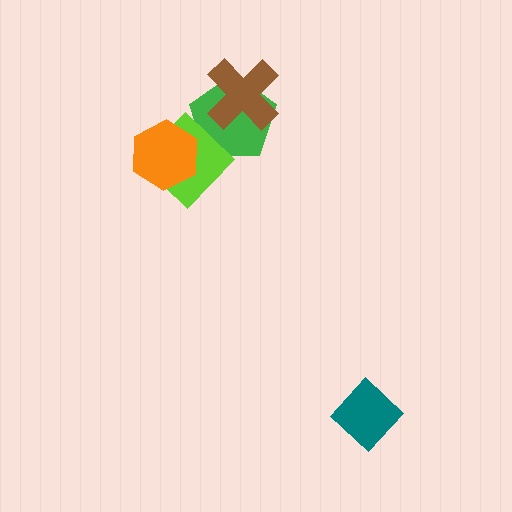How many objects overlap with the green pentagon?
2 objects overlap with the green pentagon.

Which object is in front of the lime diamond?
The orange hexagon is in front of the lime diamond.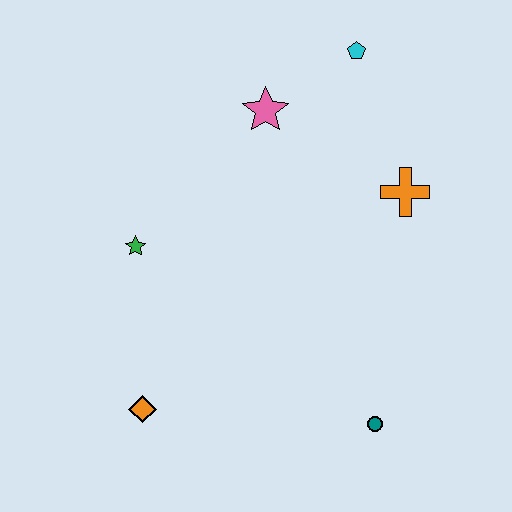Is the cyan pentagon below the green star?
No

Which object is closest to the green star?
The orange diamond is closest to the green star.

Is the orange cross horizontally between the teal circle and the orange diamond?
No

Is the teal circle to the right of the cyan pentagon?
Yes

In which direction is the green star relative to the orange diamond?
The green star is above the orange diamond.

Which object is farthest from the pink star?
The teal circle is farthest from the pink star.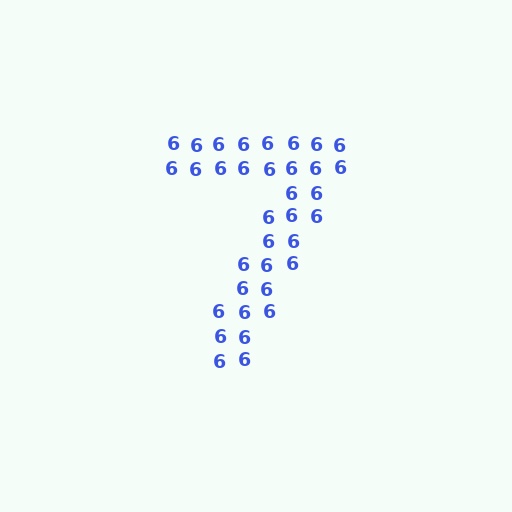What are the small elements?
The small elements are digit 6's.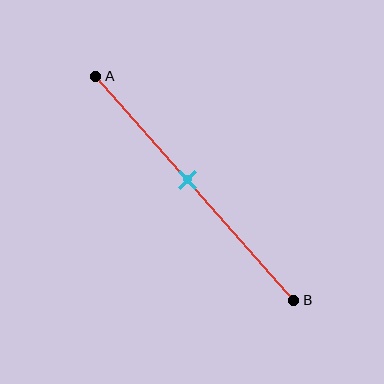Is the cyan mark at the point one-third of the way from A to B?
No, the mark is at about 45% from A, not at the 33% one-third point.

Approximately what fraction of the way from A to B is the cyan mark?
The cyan mark is approximately 45% of the way from A to B.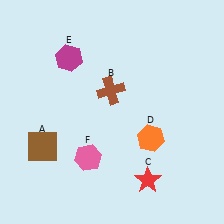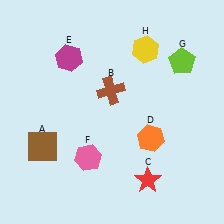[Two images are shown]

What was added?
A lime pentagon (G), a yellow hexagon (H) were added in Image 2.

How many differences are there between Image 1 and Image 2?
There are 2 differences between the two images.